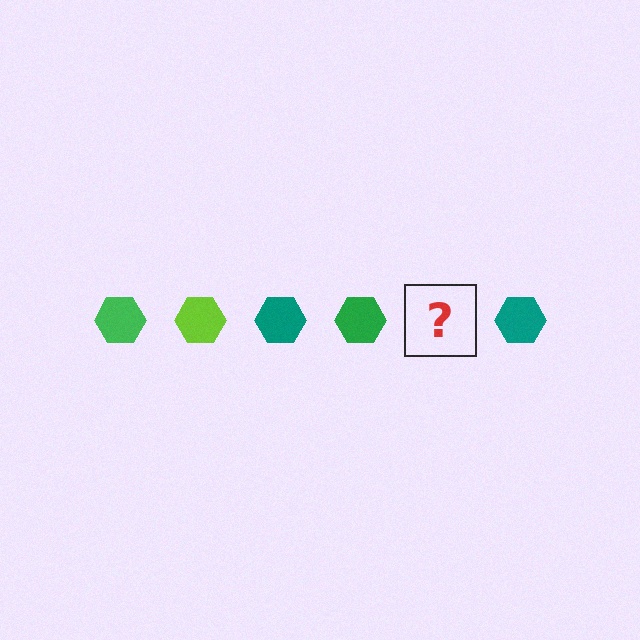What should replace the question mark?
The question mark should be replaced with a lime hexagon.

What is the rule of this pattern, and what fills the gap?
The rule is that the pattern cycles through green, lime, teal hexagons. The gap should be filled with a lime hexagon.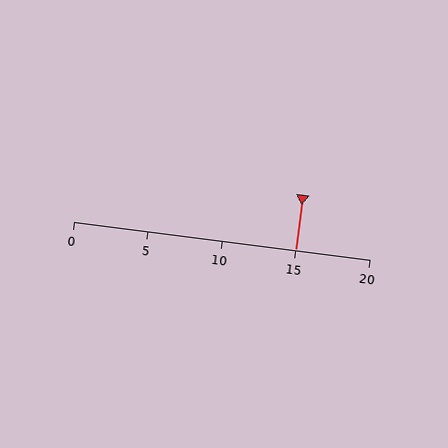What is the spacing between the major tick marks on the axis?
The major ticks are spaced 5 apart.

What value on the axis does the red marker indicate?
The marker indicates approximately 15.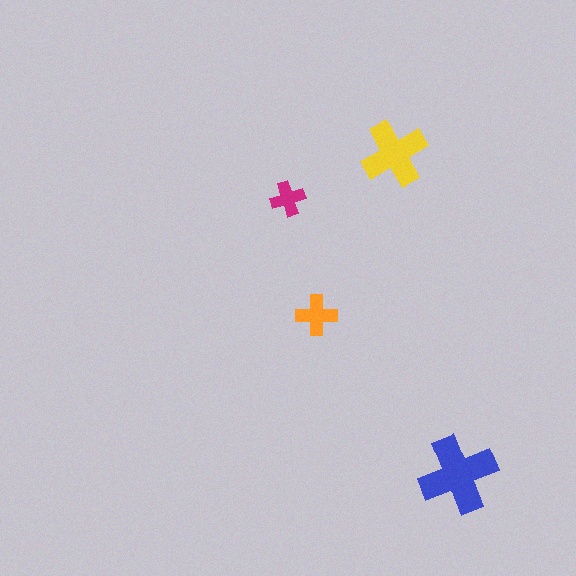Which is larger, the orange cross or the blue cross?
The blue one.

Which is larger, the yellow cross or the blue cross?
The blue one.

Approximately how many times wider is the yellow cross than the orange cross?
About 1.5 times wider.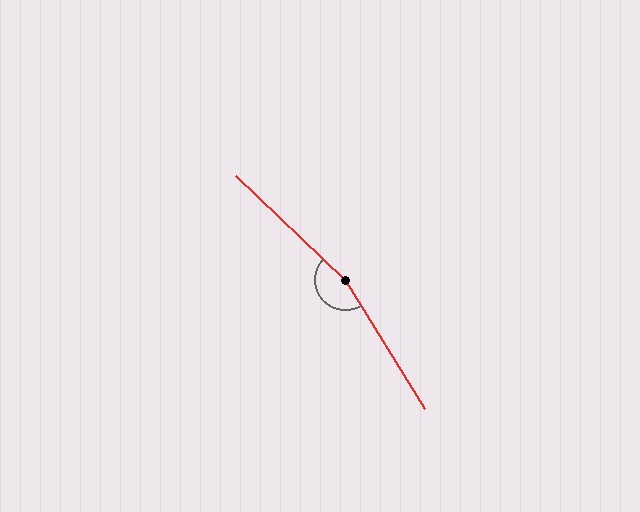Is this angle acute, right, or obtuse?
It is obtuse.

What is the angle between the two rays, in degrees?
Approximately 165 degrees.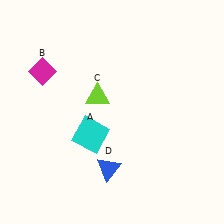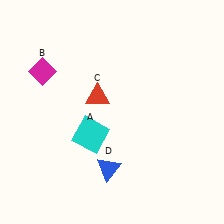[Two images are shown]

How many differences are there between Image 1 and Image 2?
There is 1 difference between the two images.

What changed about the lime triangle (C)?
In Image 1, C is lime. In Image 2, it changed to red.